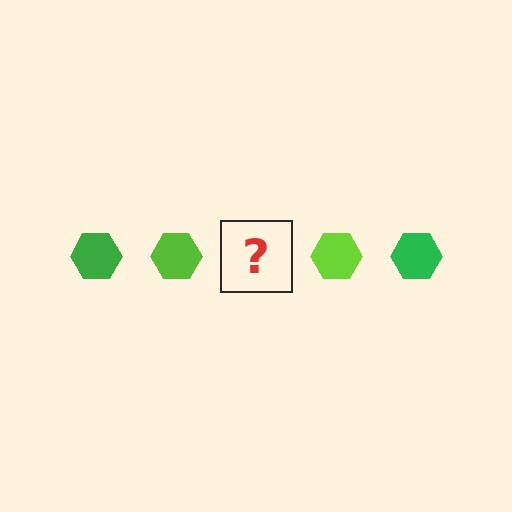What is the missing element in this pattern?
The missing element is a green hexagon.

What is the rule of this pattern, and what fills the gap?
The rule is that the pattern cycles through green, lime hexagons. The gap should be filled with a green hexagon.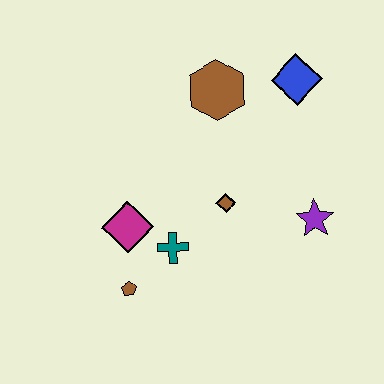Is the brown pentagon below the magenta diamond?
Yes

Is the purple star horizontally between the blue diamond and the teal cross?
No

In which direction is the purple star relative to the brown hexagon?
The purple star is below the brown hexagon.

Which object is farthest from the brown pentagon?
The blue diamond is farthest from the brown pentagon.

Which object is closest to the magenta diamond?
The teal cross is closest to the magenta diamond.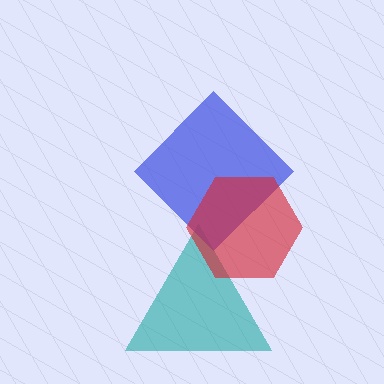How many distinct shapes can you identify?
There are 3 distinct shapes: a teal triangle, a blue diamond, a red hexagon.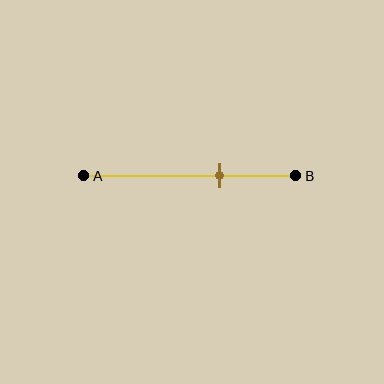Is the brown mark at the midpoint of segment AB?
No, the mark is at about 65% from A, not at the 50% midpoint.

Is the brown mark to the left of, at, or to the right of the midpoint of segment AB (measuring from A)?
The brown mark is to the right of the midpoint of segment AB.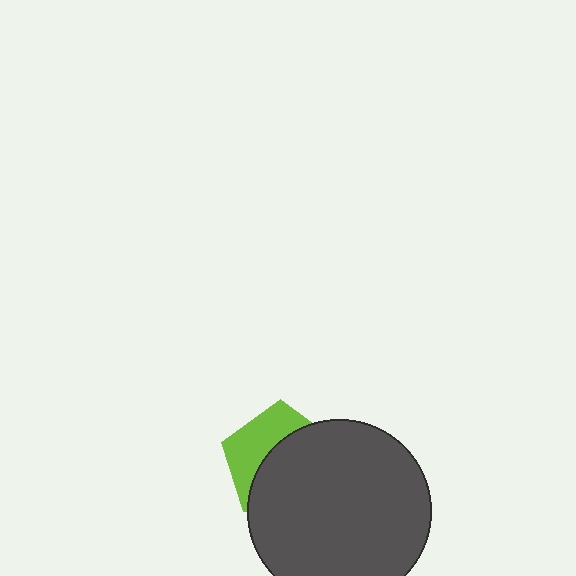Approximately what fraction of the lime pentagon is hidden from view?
Roughly 61% of the lime pentagon is hidden behind the dark gray circle.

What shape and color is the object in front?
The object in front is a dark gray circle.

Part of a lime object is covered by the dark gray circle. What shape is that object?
It is a pentagon.